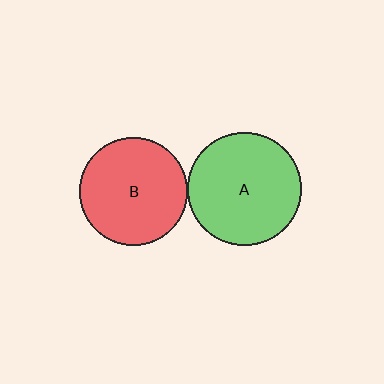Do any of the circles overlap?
No, none of the circles overlap.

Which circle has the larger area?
Circle A (green).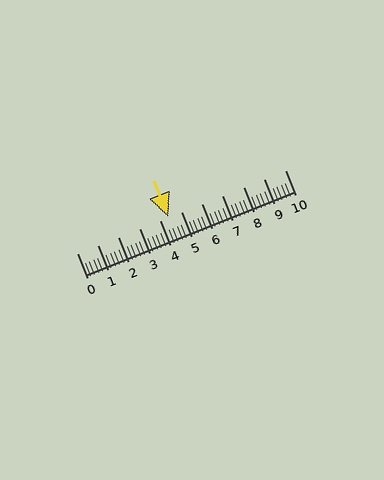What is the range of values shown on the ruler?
The ruler shows values from 0 to 10.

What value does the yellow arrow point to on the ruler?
The yellow arrow points to approximately 4.4.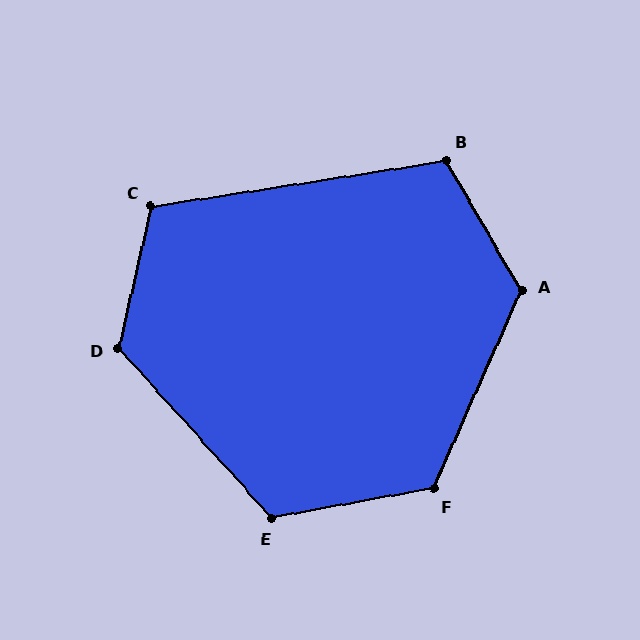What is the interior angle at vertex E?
Approximately 122 degrees (obtuse).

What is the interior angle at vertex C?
Approximately 112 degrees (obtuse).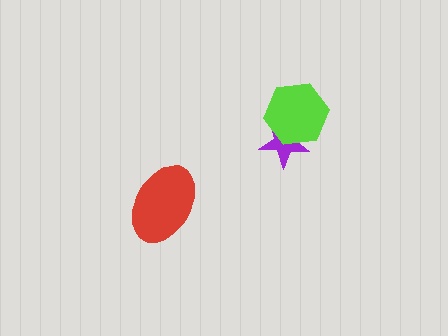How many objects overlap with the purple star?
1 object overlaps with the purple star.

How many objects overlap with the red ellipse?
0 objects overlap with the red ellipse.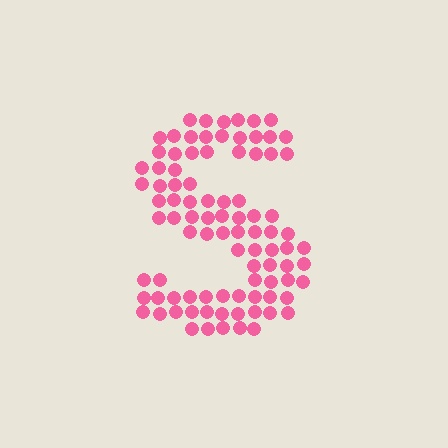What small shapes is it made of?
It is made of small circles.